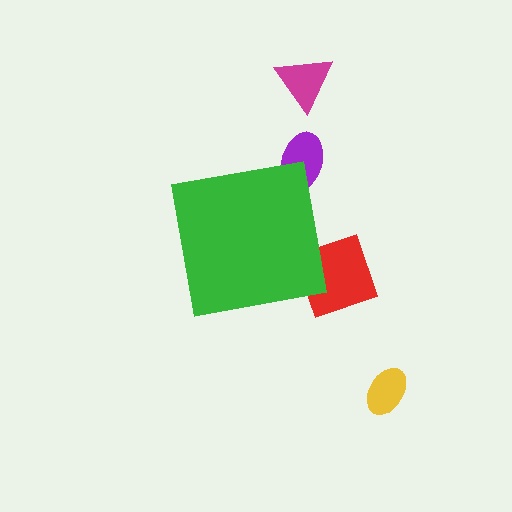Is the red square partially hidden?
Yes, the red square is partially hidden behind the green square.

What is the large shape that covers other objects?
A green square.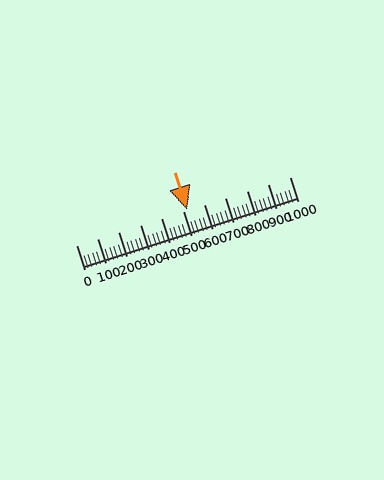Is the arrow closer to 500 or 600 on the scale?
The arrow is closer to 500.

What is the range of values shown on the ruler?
The ruler shows values from 0 to 1000.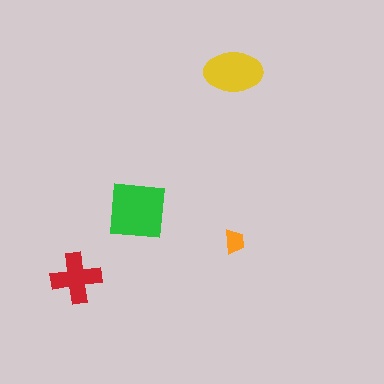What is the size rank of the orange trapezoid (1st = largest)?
4th.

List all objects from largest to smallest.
The green square, the yellow ellipse, the red cross, the orange trapezoid.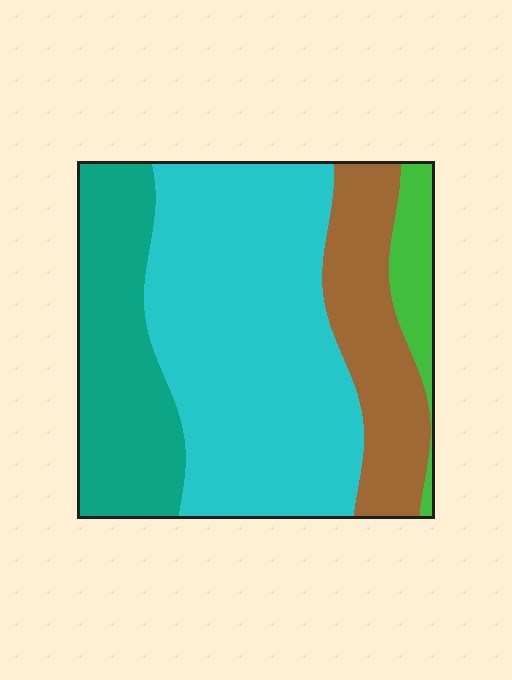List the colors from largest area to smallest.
From largest to smallest: cyan, teal, brown, green.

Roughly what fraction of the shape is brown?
Brown covers roughly 20% of the shape.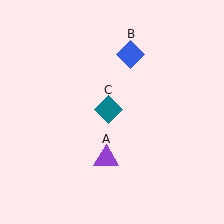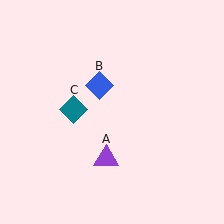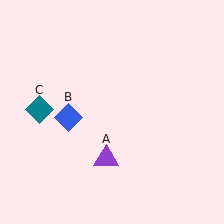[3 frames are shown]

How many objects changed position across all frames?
2 objects changed position: blue diamond (object B), teal diamond (object C).